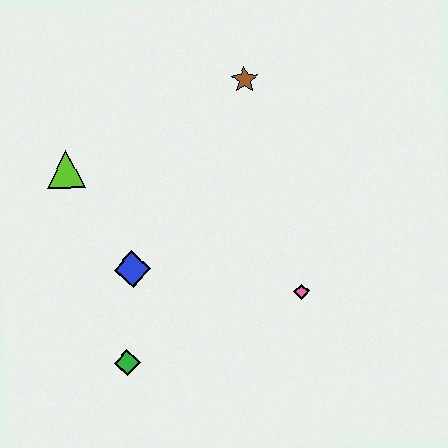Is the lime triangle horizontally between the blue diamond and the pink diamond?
No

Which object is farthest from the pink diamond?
The lime triangle is farthest from the pink diamond.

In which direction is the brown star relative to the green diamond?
The brown star is above the green diamond.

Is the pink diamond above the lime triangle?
No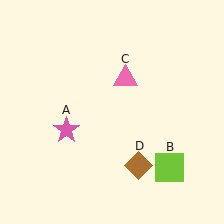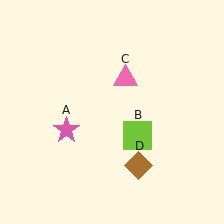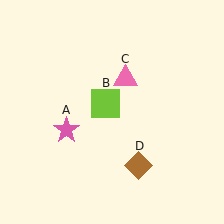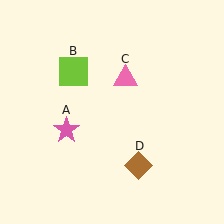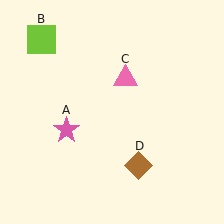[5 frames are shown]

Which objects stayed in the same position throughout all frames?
Pink star (object A) and pink triangle (object C) and brown diamond (object D) remained stationary.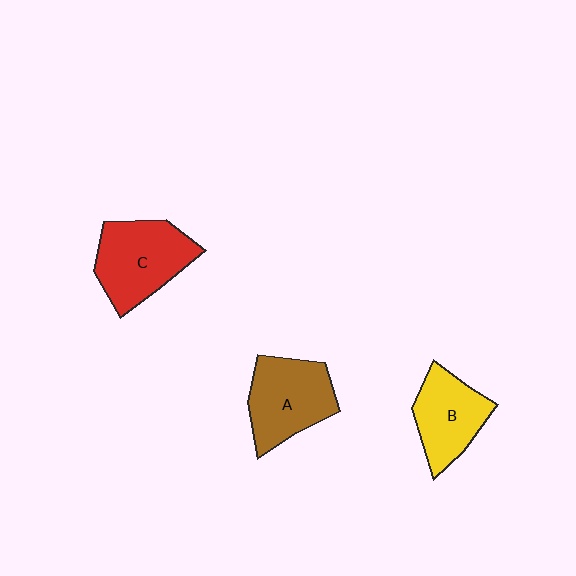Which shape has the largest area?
Shape C (red).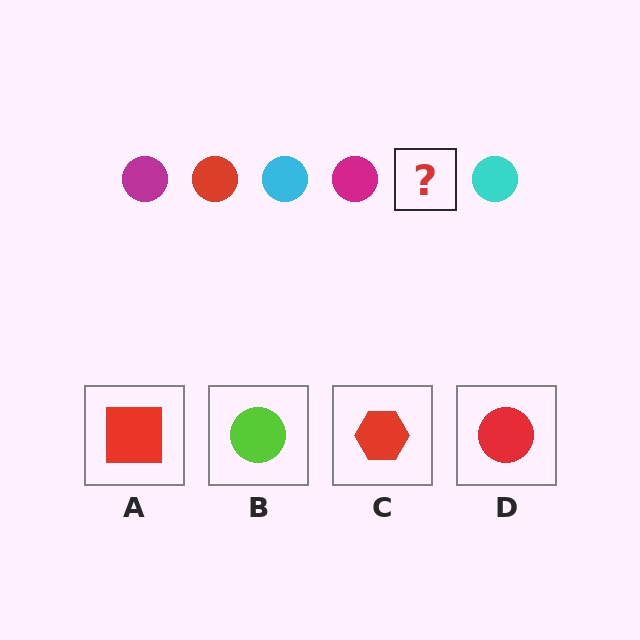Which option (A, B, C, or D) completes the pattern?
D.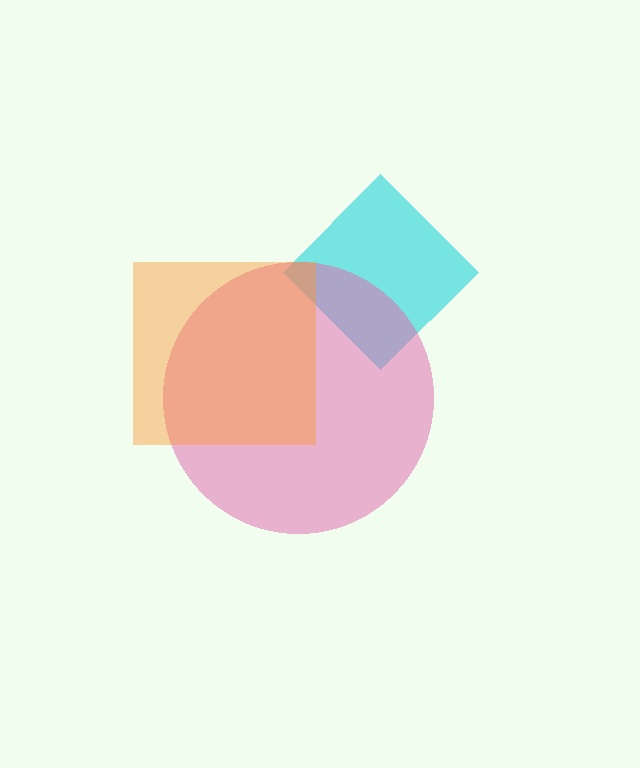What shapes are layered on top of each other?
The layered shapes are: a cyan diamond, a pink circle, an orange square.